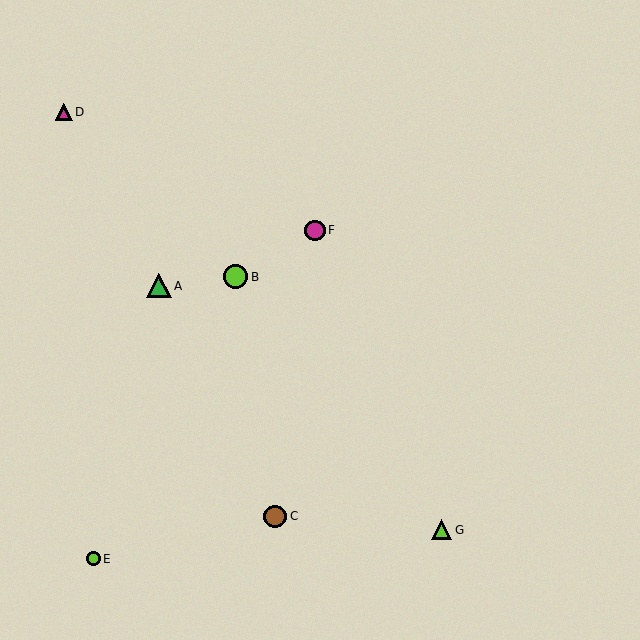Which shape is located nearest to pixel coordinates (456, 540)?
The lime triangle (labeled G) at (442, 530) is nearest to that location.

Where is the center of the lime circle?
The center of the lime circle is at (93, 559).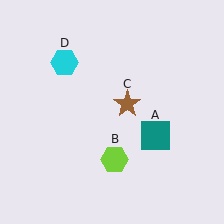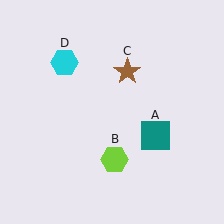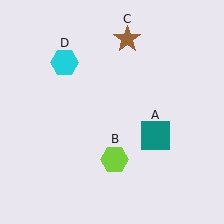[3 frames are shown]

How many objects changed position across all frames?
1 object changed position: brown star (object C).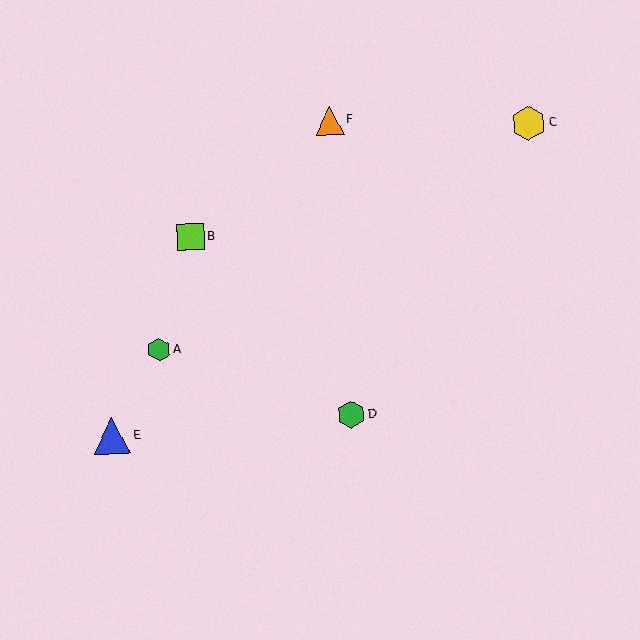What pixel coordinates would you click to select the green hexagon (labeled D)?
Click at (351, 415) to select the green hexagon D.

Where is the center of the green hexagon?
The center of the green hexagon is at (351, 415).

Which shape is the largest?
The blue triangle (labeled E) is the largest.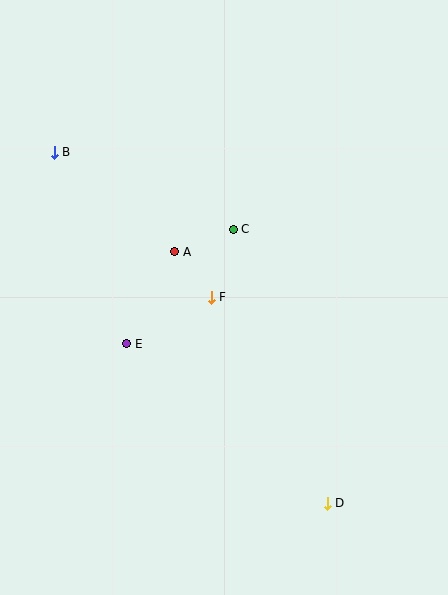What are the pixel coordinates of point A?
Point A is at (175, 252).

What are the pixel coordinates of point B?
Point B is at (54, 152).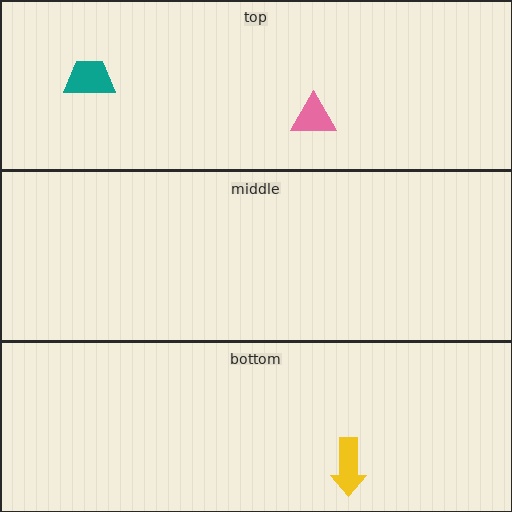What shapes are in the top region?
The pink triangle, the teal trapezoid.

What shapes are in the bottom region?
The yellow arrow.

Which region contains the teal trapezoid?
The top region.